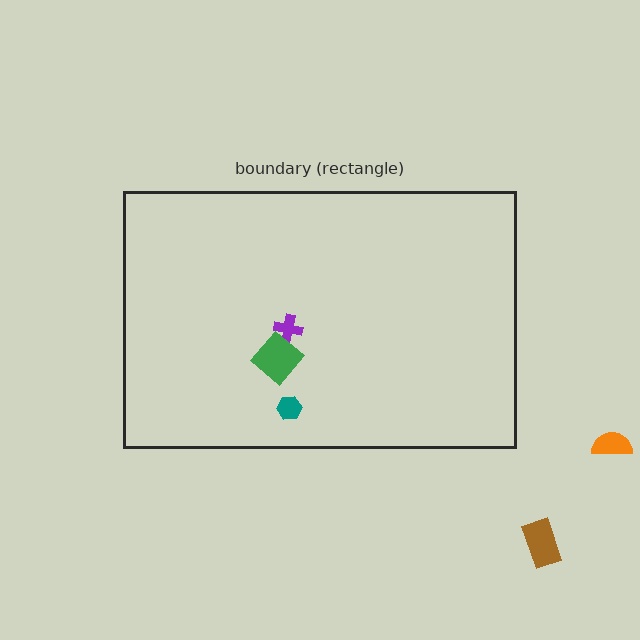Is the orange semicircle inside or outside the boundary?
Outside.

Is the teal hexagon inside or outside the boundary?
Inside.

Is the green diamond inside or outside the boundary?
Inside.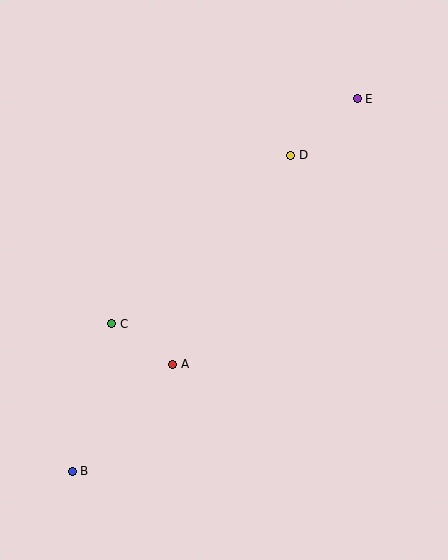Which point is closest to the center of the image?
Point A at (173, 364) is closest to the center.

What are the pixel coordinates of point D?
Point D is at (291, 155).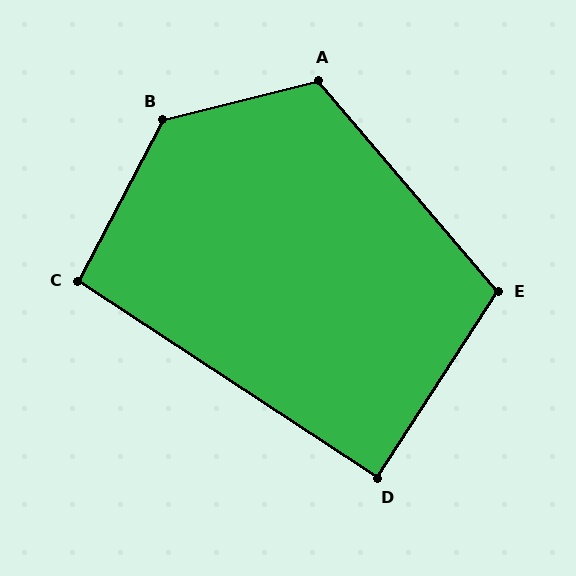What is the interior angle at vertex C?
Approximately 96 degrees (obtuse).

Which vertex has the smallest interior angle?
D, at approximately 90 degrees.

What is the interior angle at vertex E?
Approximately 107 degrees (obtuse).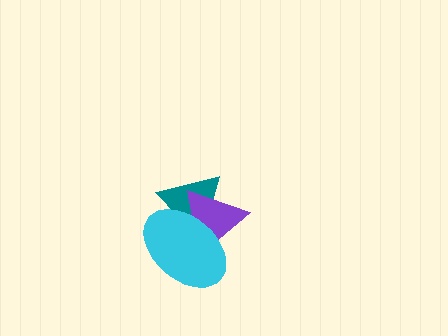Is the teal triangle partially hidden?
Yes, it is partially covered by another shape.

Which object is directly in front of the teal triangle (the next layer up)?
The purple triangle is directly in front of the teal triangle.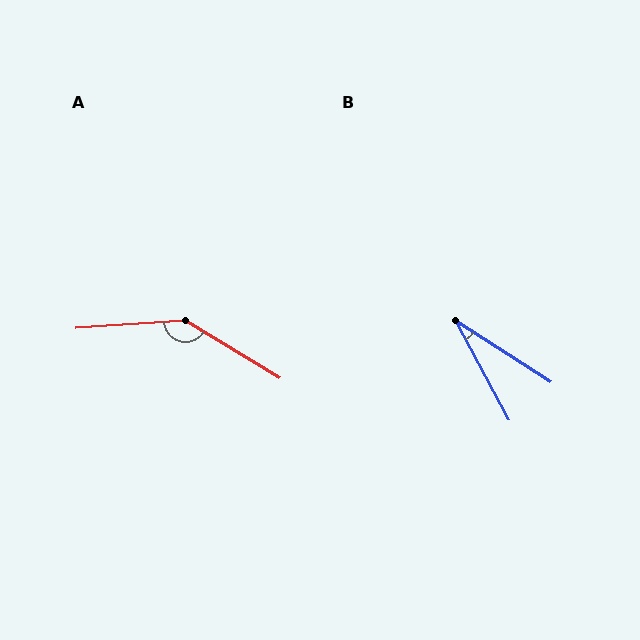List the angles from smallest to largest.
B (29°), A (145°).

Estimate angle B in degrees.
Approximately 29 degrees.